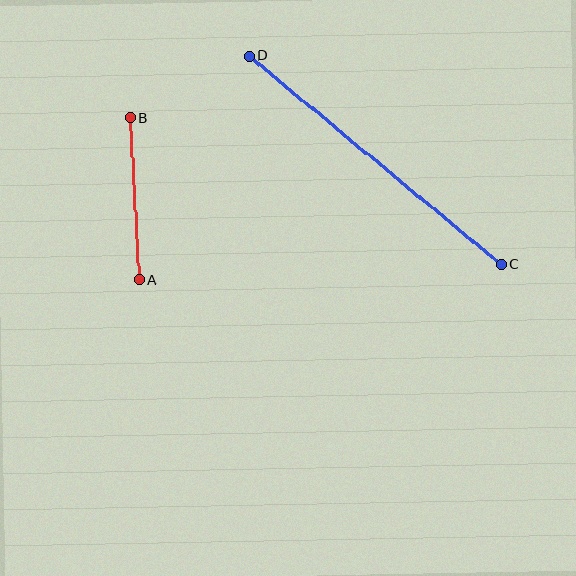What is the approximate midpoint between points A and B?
The midpoint is at approximately (134, 199) pixels.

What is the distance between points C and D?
The distance is approximately 326 pixels.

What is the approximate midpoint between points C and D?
The midpoint is at approximately (375, 160) pixels.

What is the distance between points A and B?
The distance is approximately 162 pixels.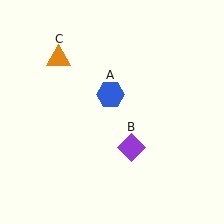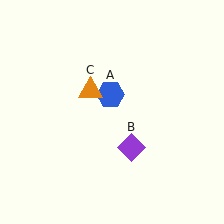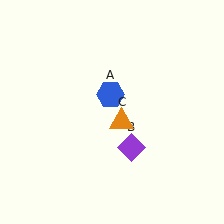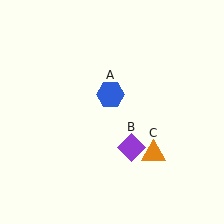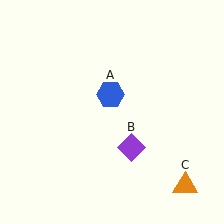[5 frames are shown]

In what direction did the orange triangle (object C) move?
The orange triangle (object C) moved down and to the right.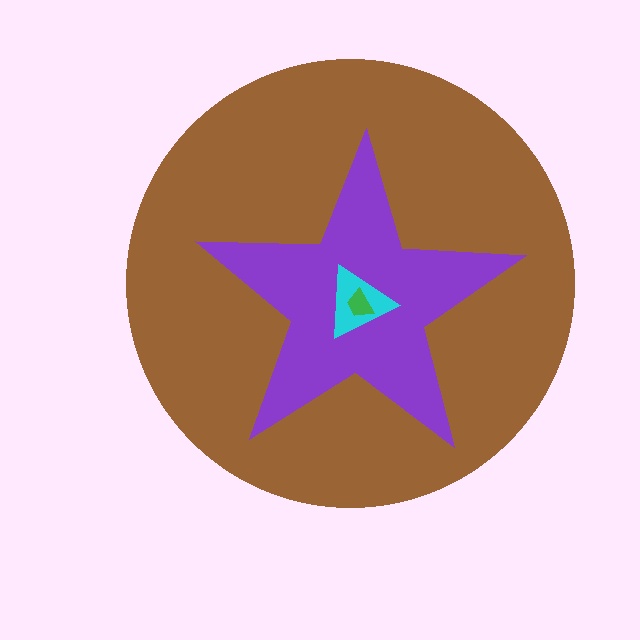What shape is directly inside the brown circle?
The purple star.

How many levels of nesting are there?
4.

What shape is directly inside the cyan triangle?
The green trapezoid.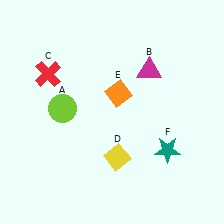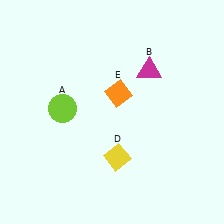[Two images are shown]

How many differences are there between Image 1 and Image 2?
There are 2 differences between the two images.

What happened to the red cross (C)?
The red cross (C) was removed in Image 2. It was in the top-left area of Image 1.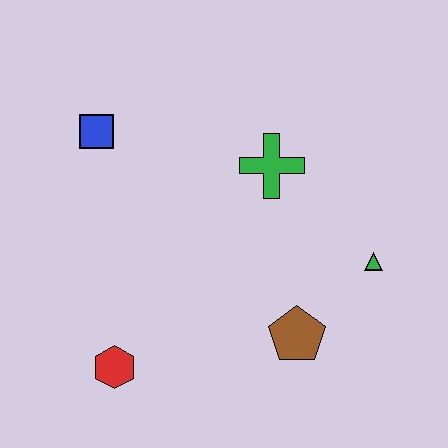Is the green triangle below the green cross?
Yes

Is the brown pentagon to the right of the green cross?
Yes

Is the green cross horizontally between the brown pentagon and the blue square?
Yes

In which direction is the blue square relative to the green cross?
The blue square is to the left of the green cross.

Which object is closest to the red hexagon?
The brown pentagon is closest to the red hexagon.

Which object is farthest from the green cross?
The red hexagon is farthest from the green cross.